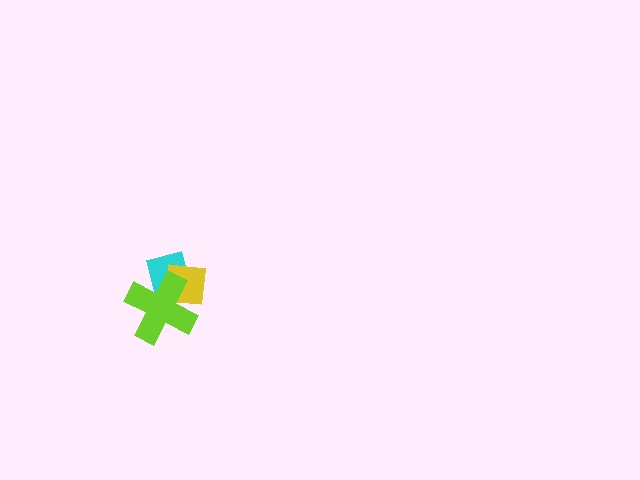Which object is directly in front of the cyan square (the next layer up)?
The yellow square is directly in front of the cyan square.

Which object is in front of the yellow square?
The lime cross is in front of the yellow square.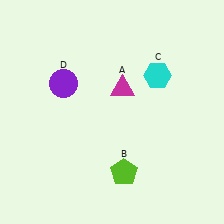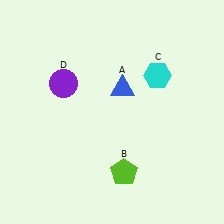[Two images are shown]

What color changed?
The triangle (A) changed from magenta in Image 1 to blue in Image 2.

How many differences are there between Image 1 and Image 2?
There is 1 difference between the two images.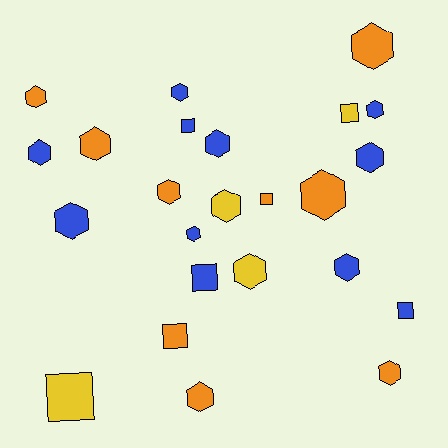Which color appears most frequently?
Blue, with 11 objects.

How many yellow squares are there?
There are 2 yellow squares.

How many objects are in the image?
There are 24 objects.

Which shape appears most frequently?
Hexagon, with 17 objects.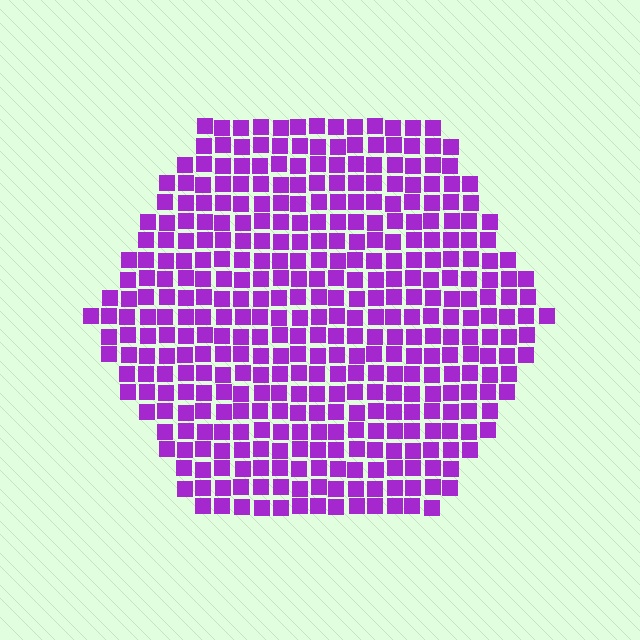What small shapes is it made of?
It is made of small squares.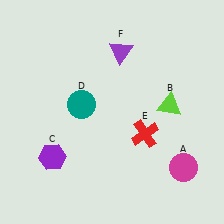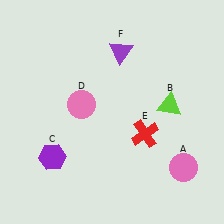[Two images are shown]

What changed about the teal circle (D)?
In Image 1, D is teal. In Image 2, it changed to pink.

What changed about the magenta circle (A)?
In Image 1, A is magenta. In Image 2, it changed to pink.